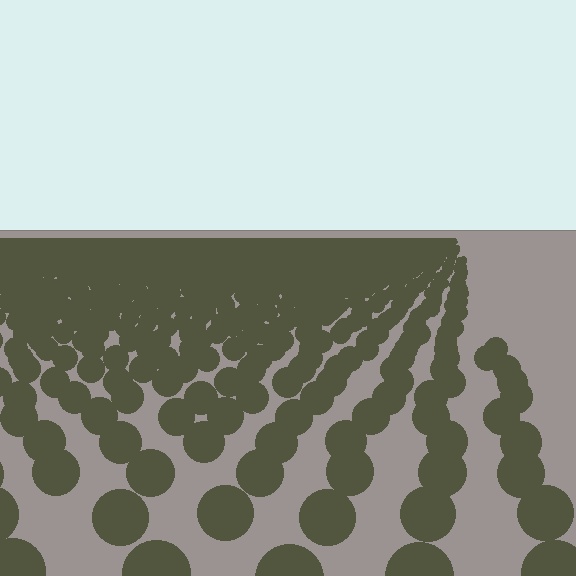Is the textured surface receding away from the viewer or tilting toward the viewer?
The surface is receding away from the viewer. Texture elements get smaller and denser toward the top.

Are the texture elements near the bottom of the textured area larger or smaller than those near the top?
Larger. Near the bottom, elements are closer to the viewer and appear at a bigger on-screen size.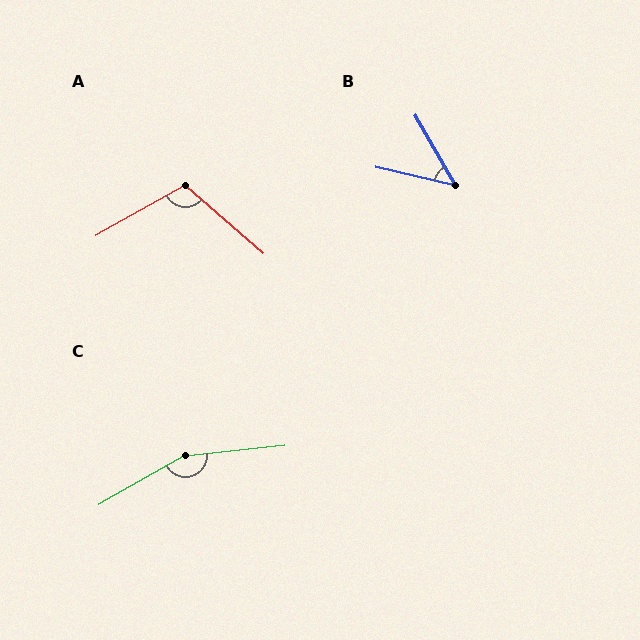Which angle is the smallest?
B, at approximately 47 degrees.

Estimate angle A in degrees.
Approximately 110 degrees.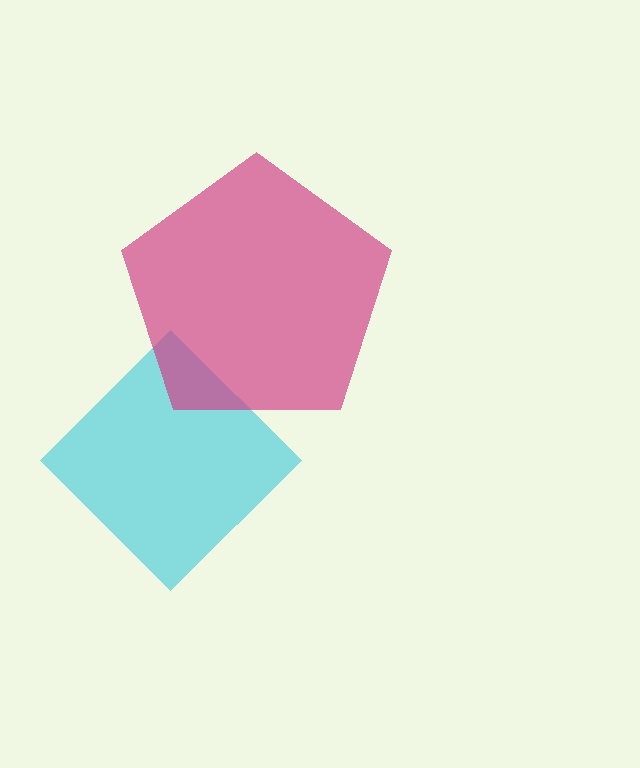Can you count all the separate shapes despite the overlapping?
Yes, there are 2 separate shapes.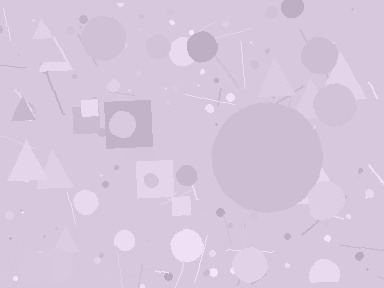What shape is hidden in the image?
A circle is hidden in the image.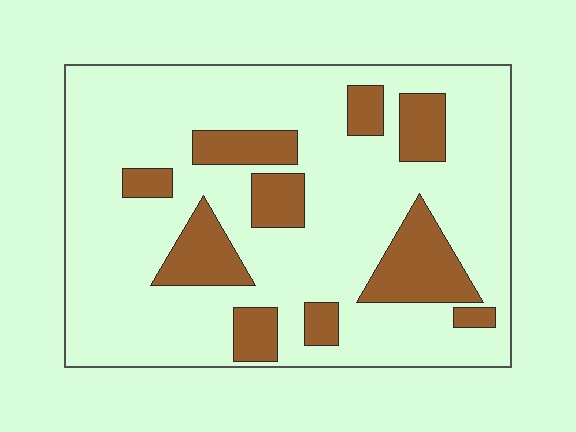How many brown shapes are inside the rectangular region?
10.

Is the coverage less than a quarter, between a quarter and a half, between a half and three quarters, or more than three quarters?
Less than a quarter.